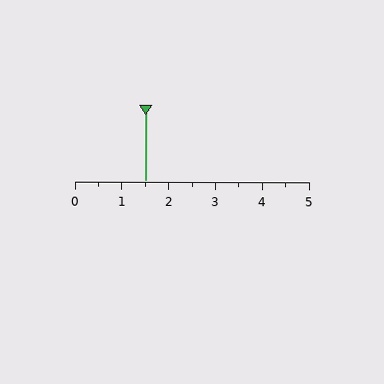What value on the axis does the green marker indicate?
The marker indicates approximately 1.5.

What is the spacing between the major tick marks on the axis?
The major ticks are spaced 1 apart.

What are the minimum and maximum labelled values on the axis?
The axis runs from 0 to 5.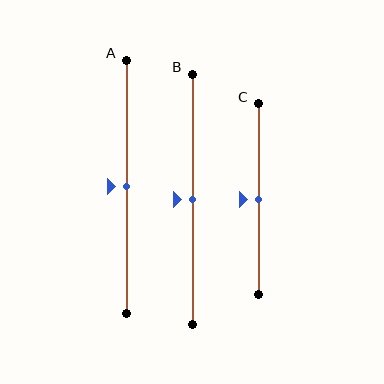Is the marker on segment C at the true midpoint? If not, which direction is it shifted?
Yes, the marker on segment C is at the true midpoint.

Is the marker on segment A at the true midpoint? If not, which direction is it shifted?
Yes, the marker on segment A is at the true midpoint.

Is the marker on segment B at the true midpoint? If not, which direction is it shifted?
Yes, the marker on segment B is at the true midpoint.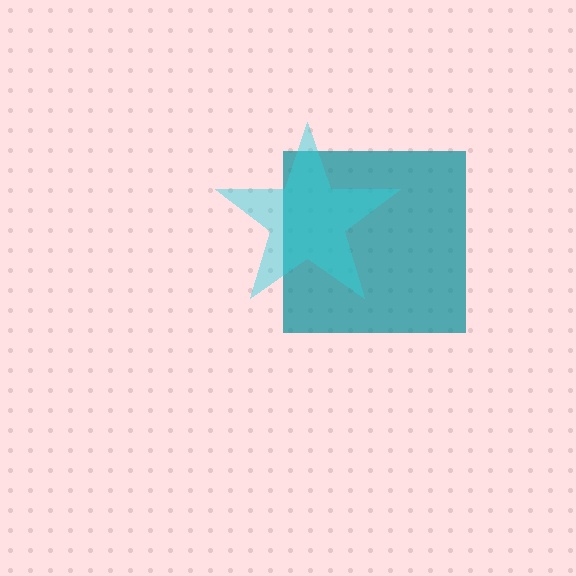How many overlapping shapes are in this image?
There are 2 overlapping shapes in the image.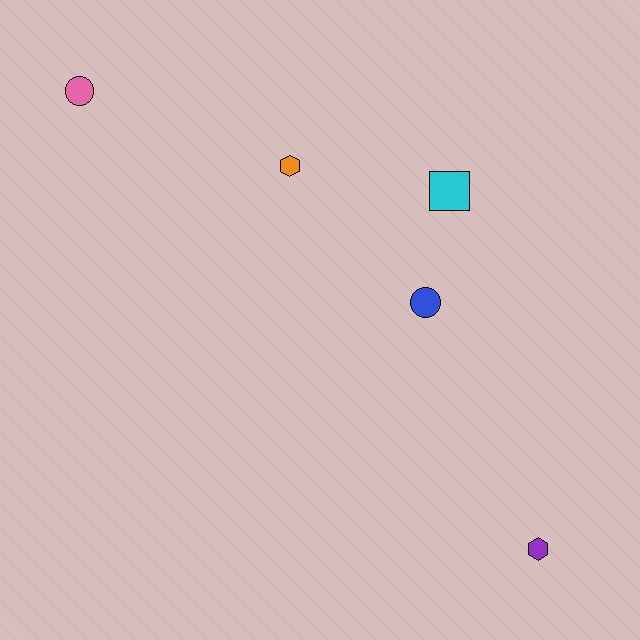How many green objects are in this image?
There are no green objects.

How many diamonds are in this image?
There are no diamonds.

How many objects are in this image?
There are 5 objects.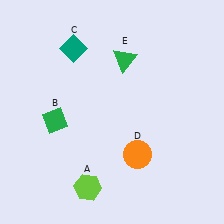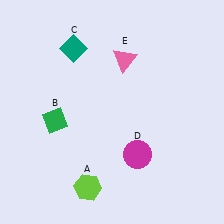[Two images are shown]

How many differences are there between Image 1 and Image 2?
There are 2 differences between the two images.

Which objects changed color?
D changed from orange to magenta. E changed from green to pink.